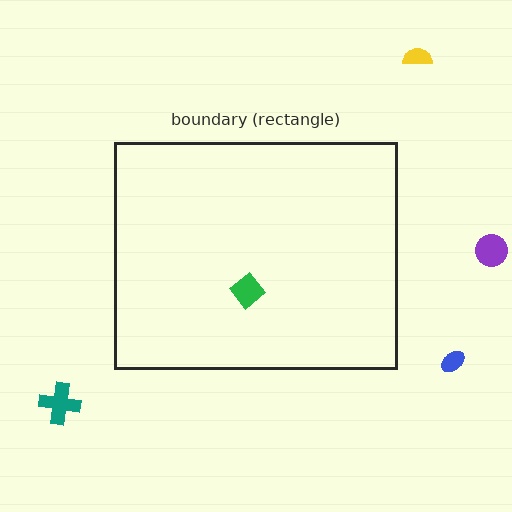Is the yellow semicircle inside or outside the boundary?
Outside.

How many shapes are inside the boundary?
1 inside, 4 outside.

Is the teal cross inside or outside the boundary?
Outside.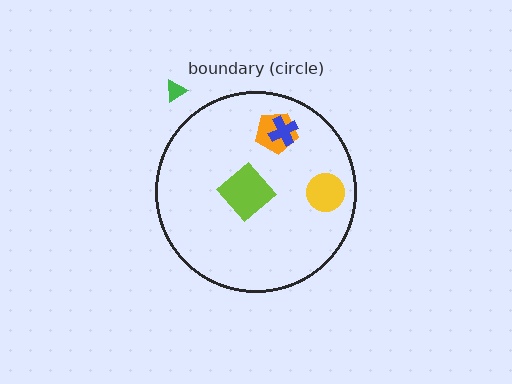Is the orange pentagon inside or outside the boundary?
Inside.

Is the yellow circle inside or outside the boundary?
Inside.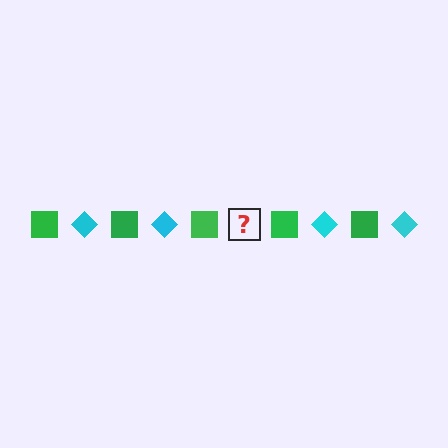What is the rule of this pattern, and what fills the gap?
The rule is that the pattern alternates between green square and cyan diamond. The gap should be filled with a cyan diamond.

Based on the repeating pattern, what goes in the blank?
The blank should be a cyan diamond.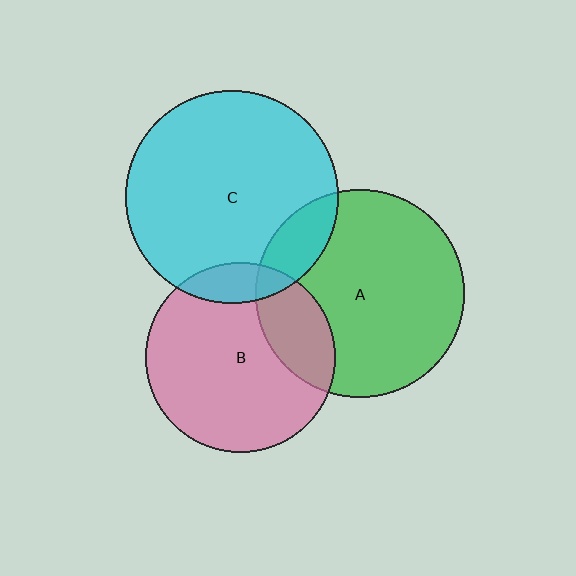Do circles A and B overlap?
Yes.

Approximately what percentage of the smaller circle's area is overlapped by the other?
Approximately 25%.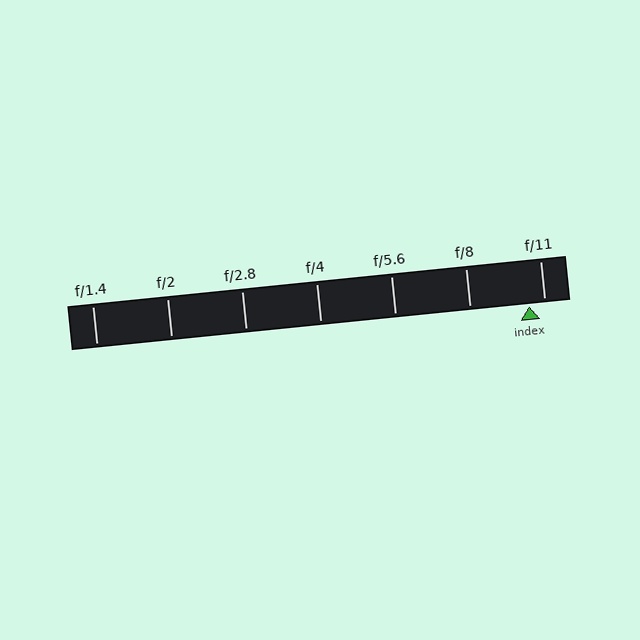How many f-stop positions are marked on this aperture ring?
There are 7 f-stop positions marked.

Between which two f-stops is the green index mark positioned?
The index mark is between f/8 and f/11.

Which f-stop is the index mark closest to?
The index mark is closest to f/11.